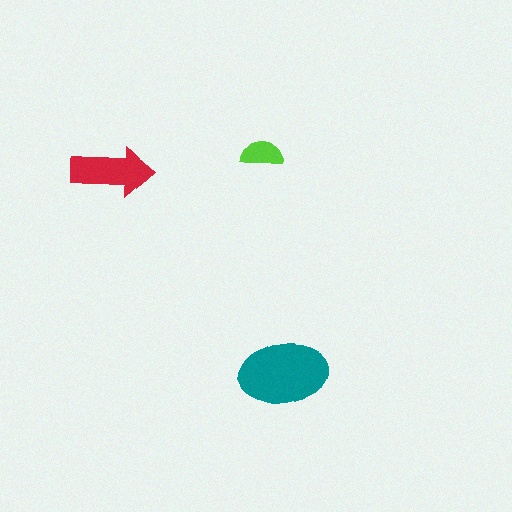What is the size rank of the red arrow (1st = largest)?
2nd.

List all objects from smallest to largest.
The lime semicircle, the red arrow, the teal ellipse.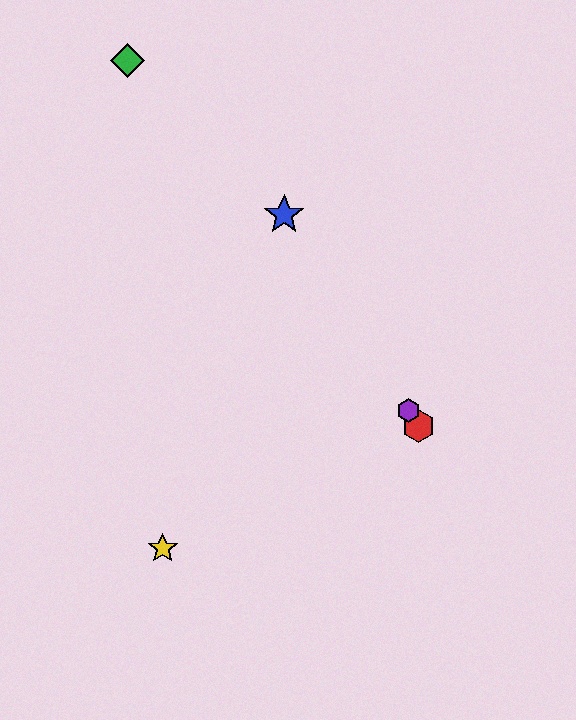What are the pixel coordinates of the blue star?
The blue star is at (284, 215).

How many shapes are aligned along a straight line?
3 shapes (the red hexagon, the blue star, the purple hexagon) are aligned along a straight line.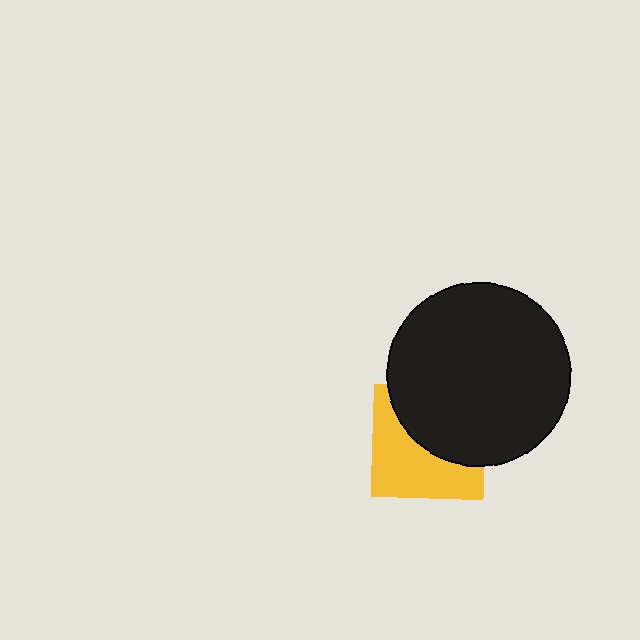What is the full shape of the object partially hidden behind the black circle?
The partially hidden object is a yellow square.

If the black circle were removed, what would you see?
You would see the complete yellow square.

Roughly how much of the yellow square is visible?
About half of it is visible (roughly 51%).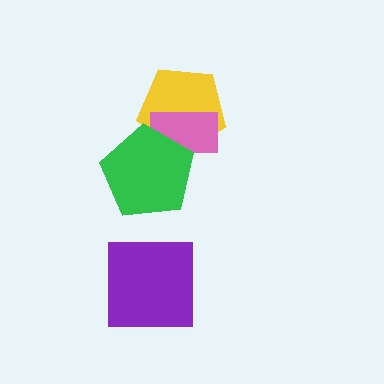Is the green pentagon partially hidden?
No, no other shape covers it.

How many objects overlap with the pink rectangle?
2 objects overlap with the pink rectangle.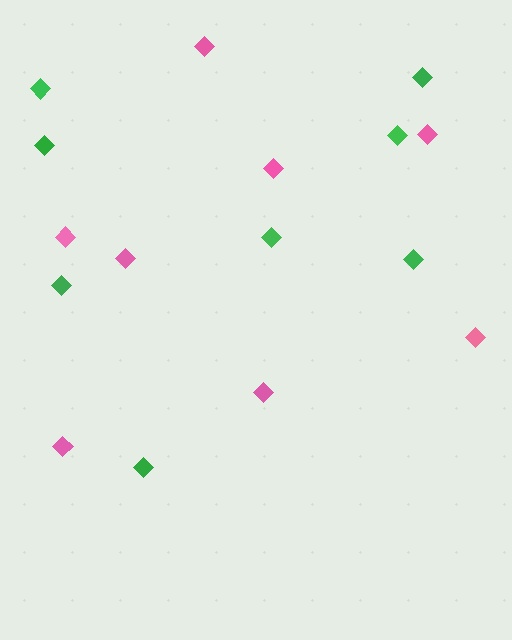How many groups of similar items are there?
There are 2 groups: one group of pink diamonds (8) and one group of green diamonds (8).